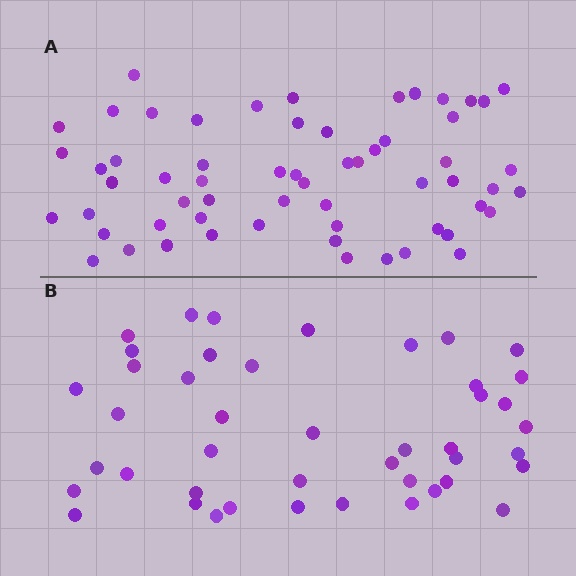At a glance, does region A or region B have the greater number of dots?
Region A (the top region) has more dots.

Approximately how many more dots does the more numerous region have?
Region A has approximately 15 more dots than region B.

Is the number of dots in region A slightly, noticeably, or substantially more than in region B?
Region A has noticeably more, but not dramatically so. The ratio is roughly 1.4 to 1.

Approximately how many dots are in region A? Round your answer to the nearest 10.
About 60 dots.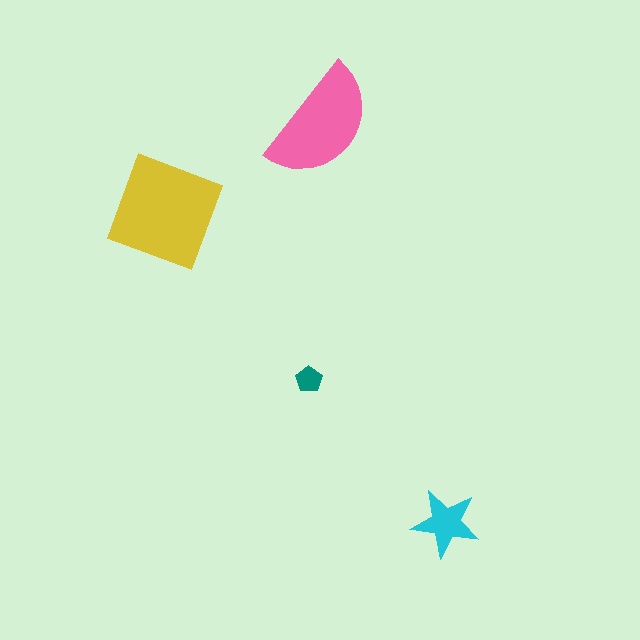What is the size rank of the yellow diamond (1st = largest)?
1st.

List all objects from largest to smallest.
The yellow diamond, the pink semicircle, the cyan star, the teal pentagon.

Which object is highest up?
The pink semicircle is topmost.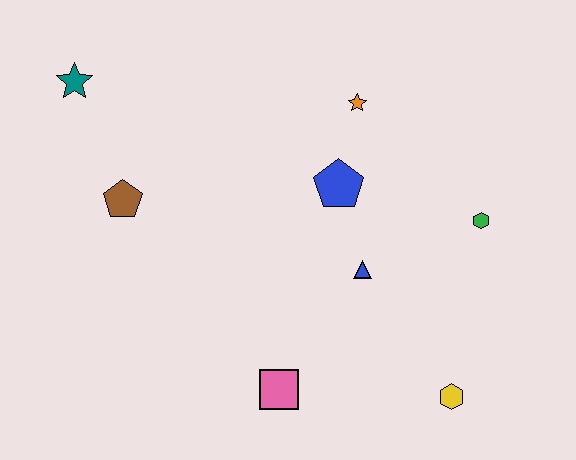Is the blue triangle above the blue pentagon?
No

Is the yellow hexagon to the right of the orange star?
Yes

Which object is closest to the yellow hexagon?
The blue triangle is closest to the yellow hexagon.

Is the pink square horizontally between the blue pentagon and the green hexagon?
No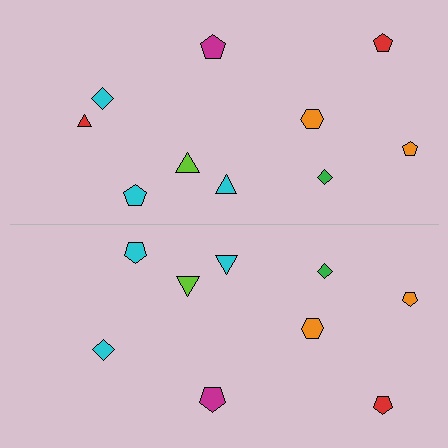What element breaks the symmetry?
A red triangle is missing from the bottom side.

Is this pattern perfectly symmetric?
No, the pattern is not perfectly symmetric. A red triangle is missing from the bottom side.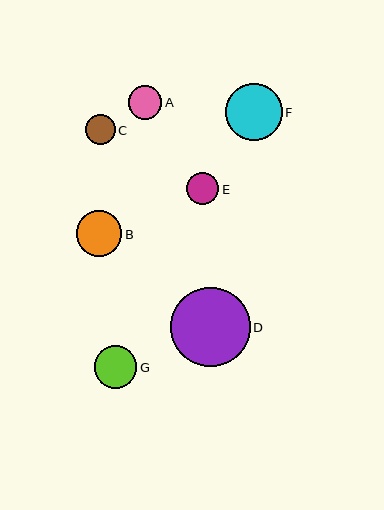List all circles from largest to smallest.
From largest to smallest: D, F, B, G, A, E, C.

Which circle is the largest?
Circle D is the largest with a size of approximately 79 pixels.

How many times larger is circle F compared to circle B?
Circle F is approximately 1.2 times the size of circle B.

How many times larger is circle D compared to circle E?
Circle D is approximately 2.4 times the size of circle E.